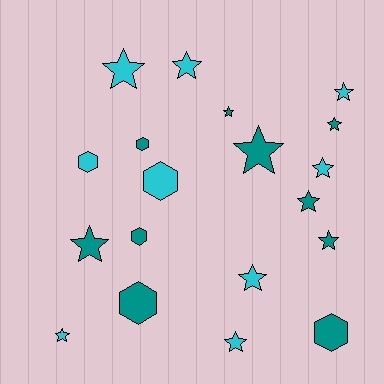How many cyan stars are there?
There are 7 cyan stars.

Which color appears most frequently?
Teal, with 10 objects.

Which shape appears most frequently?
Star, with 13 objects.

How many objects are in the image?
There are 19 objects.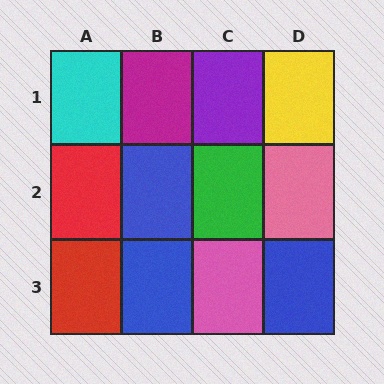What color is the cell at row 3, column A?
Red.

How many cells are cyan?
1 cell is cyan.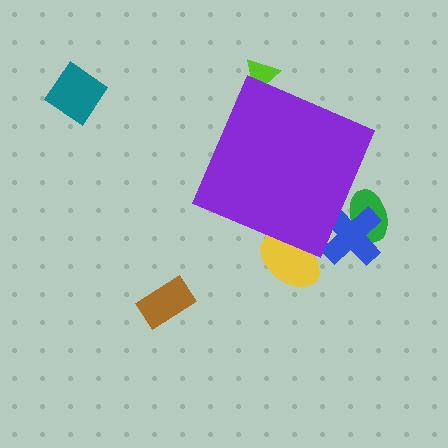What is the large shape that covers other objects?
A purple diamond.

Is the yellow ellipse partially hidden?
Yes, the yellow ellipse is partially hidden behind the purple diamond.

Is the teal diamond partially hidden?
No, the teal diamond is fully visible.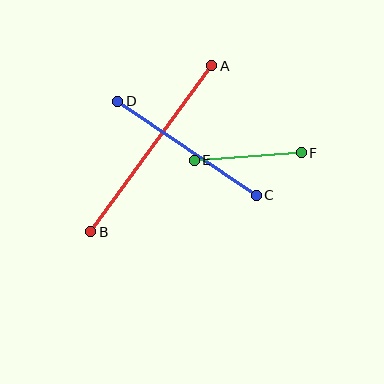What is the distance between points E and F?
The distance is approximately 107 pixels.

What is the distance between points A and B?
The distance is approximately 205 pixels.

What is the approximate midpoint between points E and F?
The midpoint is at approximately (248, 157) pixels.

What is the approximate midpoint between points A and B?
The midpoint is at approximately (151, 149) pixels.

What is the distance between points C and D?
The distance is approximately 167 pixels.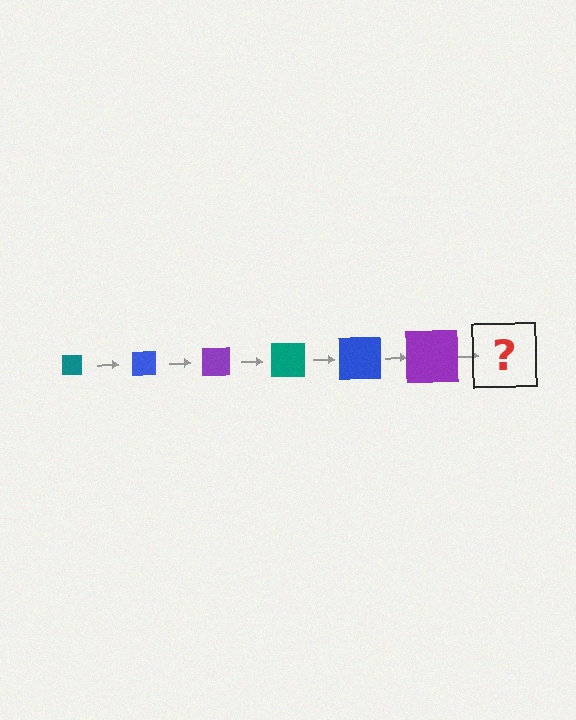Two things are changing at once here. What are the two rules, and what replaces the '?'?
The two rules are that the square grows larger each step and the color cycles through teal, blue, and purple. The '?' should be a teal square, larger than the previous one.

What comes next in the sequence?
The next element should be a teal square, larger than the previous one.